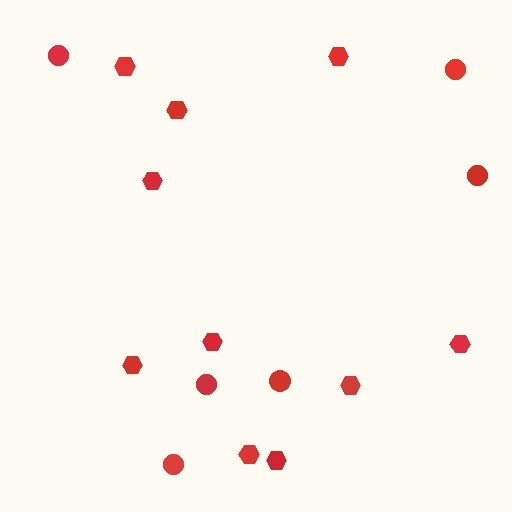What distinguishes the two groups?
There are 2 groups: one group of circles (6) and one group of hexagons (10).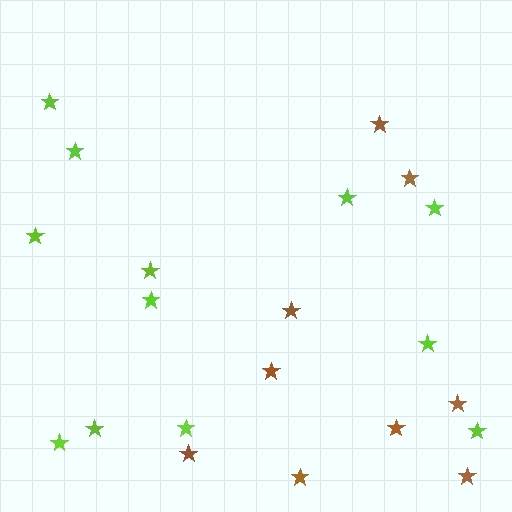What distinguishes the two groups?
There are 2 groups: one group of brown stars (9) and one group of lime stars (12).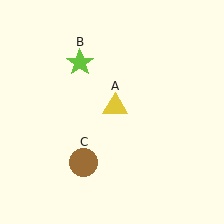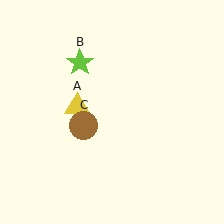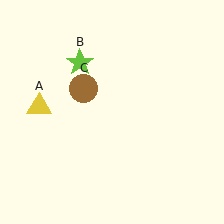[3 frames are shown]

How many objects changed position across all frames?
2 objects changed position: yellow triangle (object A), brown circle (object C).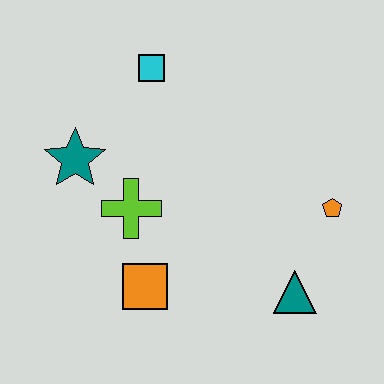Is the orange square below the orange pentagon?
Yes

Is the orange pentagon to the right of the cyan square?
Yes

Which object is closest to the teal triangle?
The orange pentagon is closest to the teal triangle.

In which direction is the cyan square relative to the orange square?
The cyan square is above the orange square.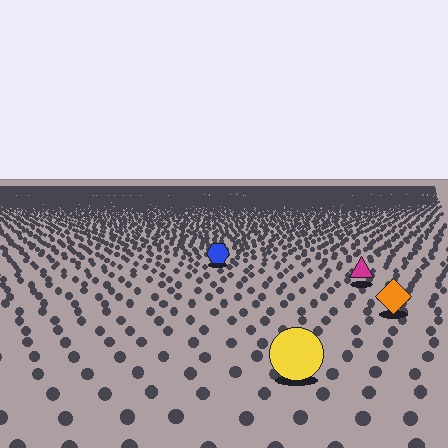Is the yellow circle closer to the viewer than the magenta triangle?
Yes. The yellow circle is closer — you can tell from the texture gradient: the ground texture is coarser near it.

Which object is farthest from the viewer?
The blue hexagon is farthest from the viewer. It appears smaller and the ground texture around it is denser.